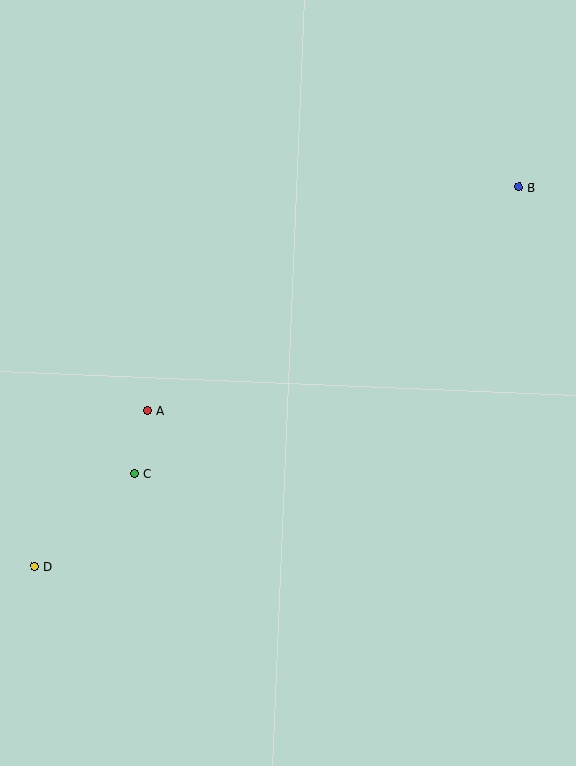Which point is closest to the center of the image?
Point A at (147, 411) is closest to the center.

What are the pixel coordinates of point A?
Point A is at (147, 411).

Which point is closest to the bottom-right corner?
Point C is closest to the bottom-right corner.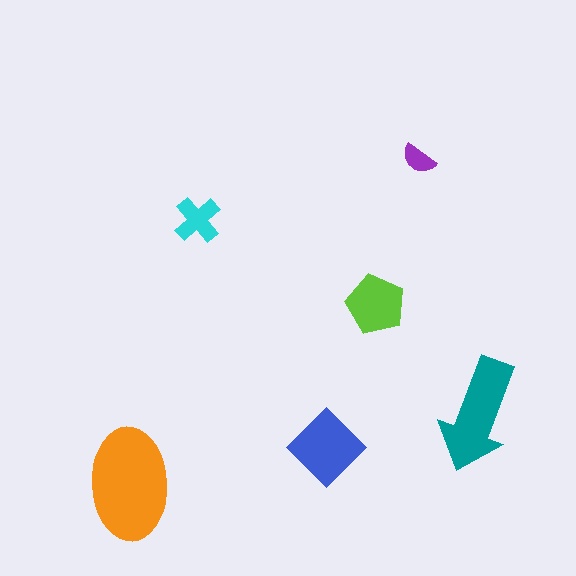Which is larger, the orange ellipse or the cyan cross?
The orange ellipse.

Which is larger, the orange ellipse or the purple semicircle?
The orange ellipse.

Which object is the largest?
The orange ellipse.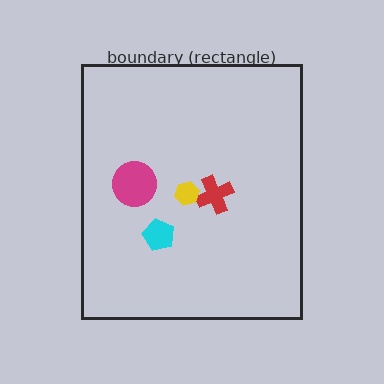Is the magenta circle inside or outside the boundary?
Inside.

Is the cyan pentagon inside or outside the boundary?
Inside.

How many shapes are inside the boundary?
4 inside, 0 outside.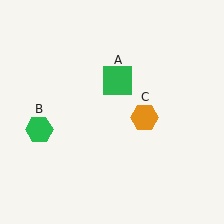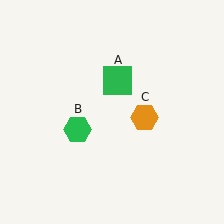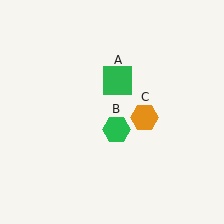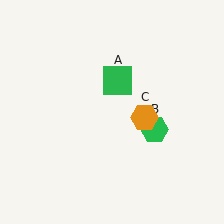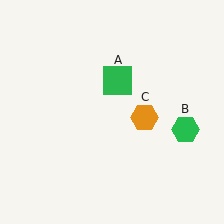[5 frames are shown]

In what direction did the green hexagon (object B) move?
The green hexagon (object B) moved right.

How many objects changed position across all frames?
1 object changed position: green hexagon (object B).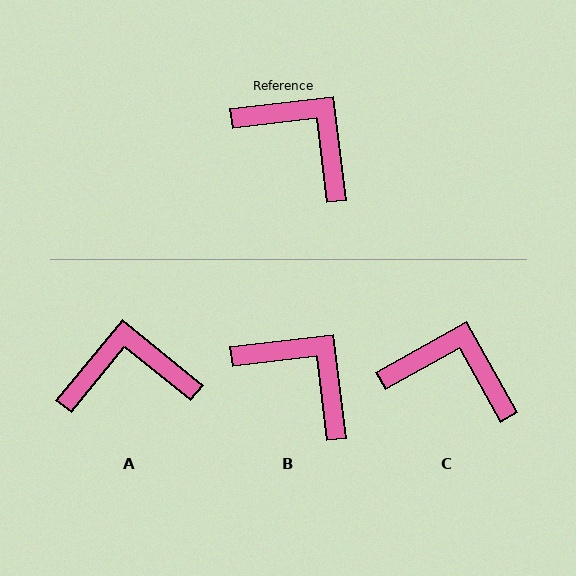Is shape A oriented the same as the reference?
No, it is off by about 44 degrees.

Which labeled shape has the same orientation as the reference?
B.